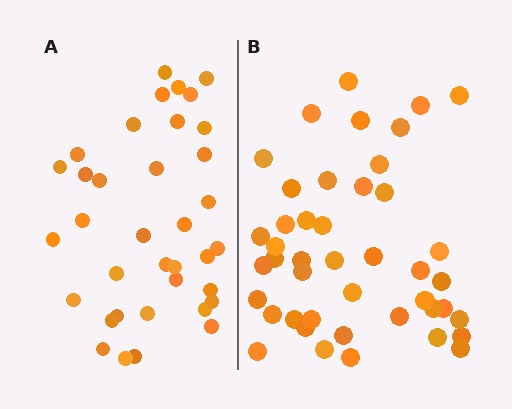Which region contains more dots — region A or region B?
Region B (the right region) has more dots.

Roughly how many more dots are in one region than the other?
Region B has roughly 8 or so more dots than region A.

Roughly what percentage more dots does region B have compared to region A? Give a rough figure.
About 20% more.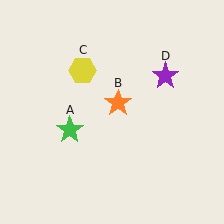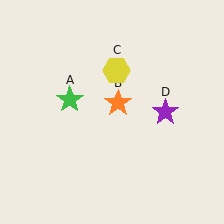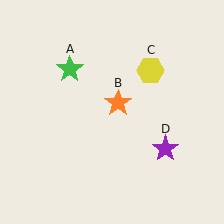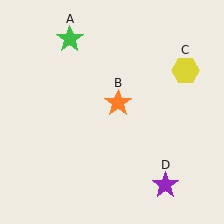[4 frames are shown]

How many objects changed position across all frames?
3 objects changed position: green star (object A), yellow hexagon (object C), purple star (object D).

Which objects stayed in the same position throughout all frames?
Orange star (object B) remained stationary.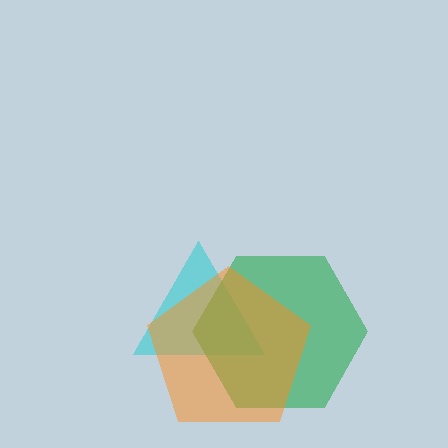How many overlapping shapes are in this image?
There are 3 overlapping shapes in the image.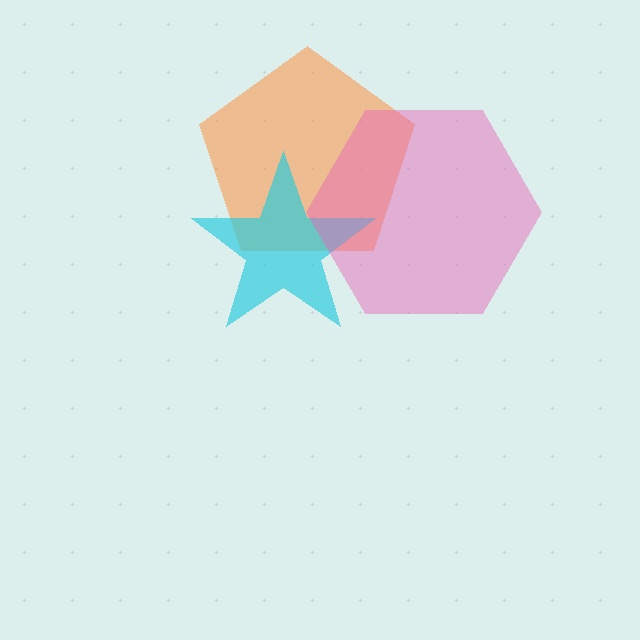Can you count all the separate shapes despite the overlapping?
Yes, there are 3 separate shapes.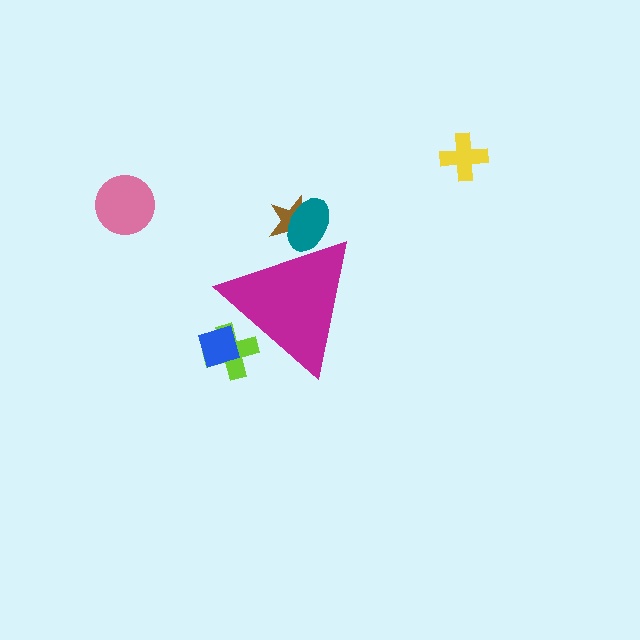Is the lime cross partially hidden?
Yes, the lime cross is partially hidden behind the magenta triangle.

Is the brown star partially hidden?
Yes, the brown star is partially hidden behind the magenta triangle.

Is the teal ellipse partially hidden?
Yes, the teal ellipse is partially hidden behind the magenta triangle.